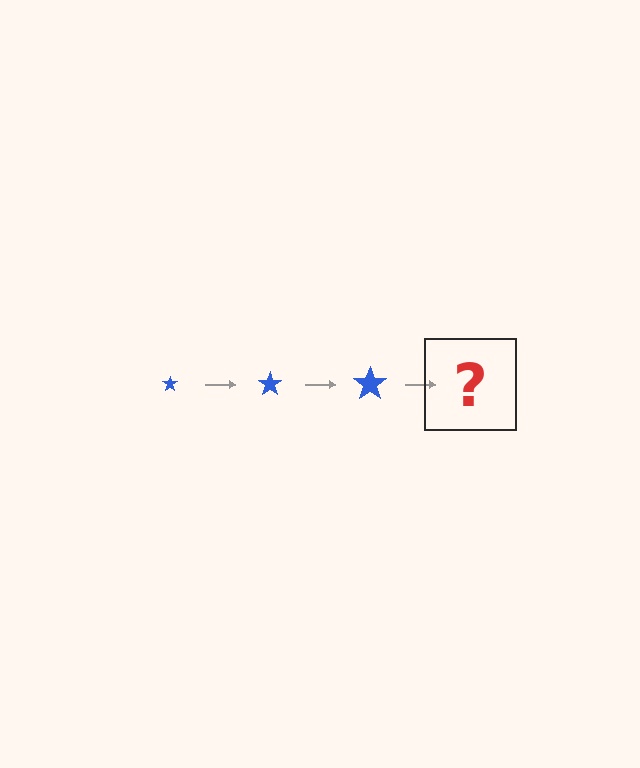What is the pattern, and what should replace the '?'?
The pattern is that the star gets progressively larger each step. The '?' should be a blue star, larger than the previous one.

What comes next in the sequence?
The next element should be a blue star, larger than the previous one.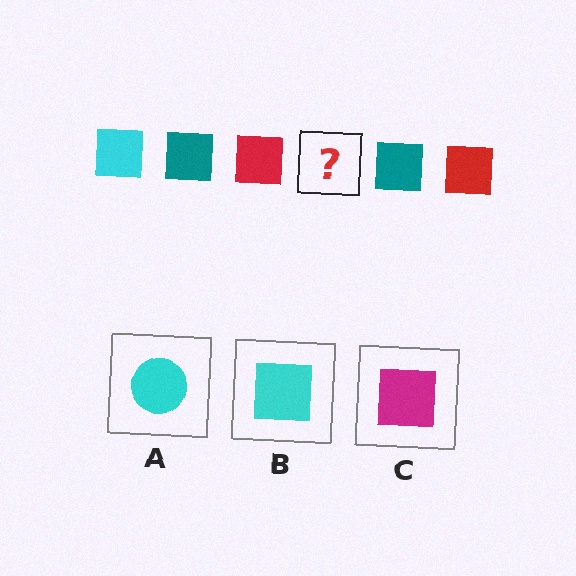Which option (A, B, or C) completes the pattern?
B.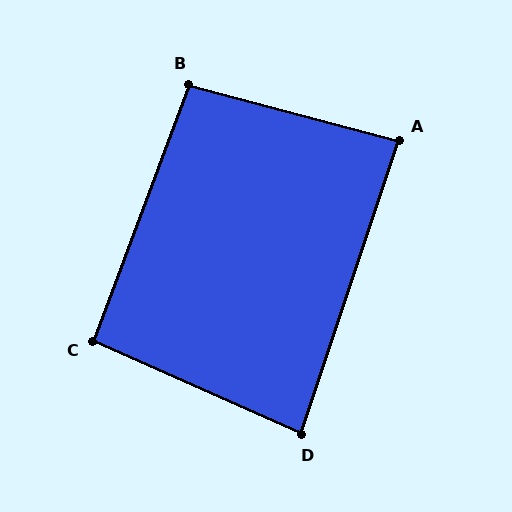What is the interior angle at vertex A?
Approximately 86 degrees (approximately right).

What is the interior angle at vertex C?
Approximately 94 degrees (approximately right).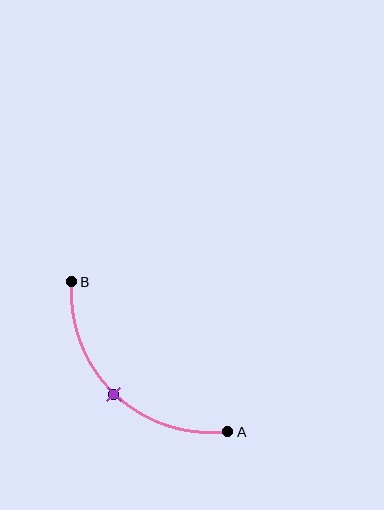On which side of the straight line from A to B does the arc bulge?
The arc bulges below and to the left of the straight line connecting A and B.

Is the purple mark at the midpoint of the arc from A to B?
Yes. The purple mark lies on the arc at equal arc-length from both A and B — it is the arc midpoint.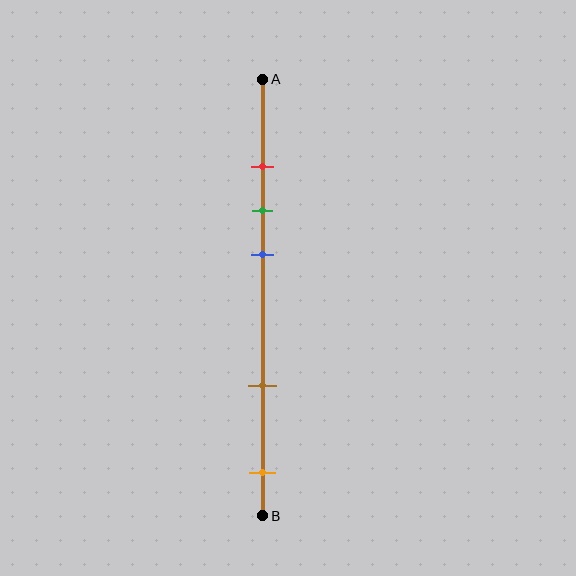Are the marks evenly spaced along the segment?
No, the marks are not evenly spaced.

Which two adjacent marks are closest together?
The red and green marks are the closest adjacent pair.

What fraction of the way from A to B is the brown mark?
The brown mark is approximately 70% (0.7) of the way from A to B.